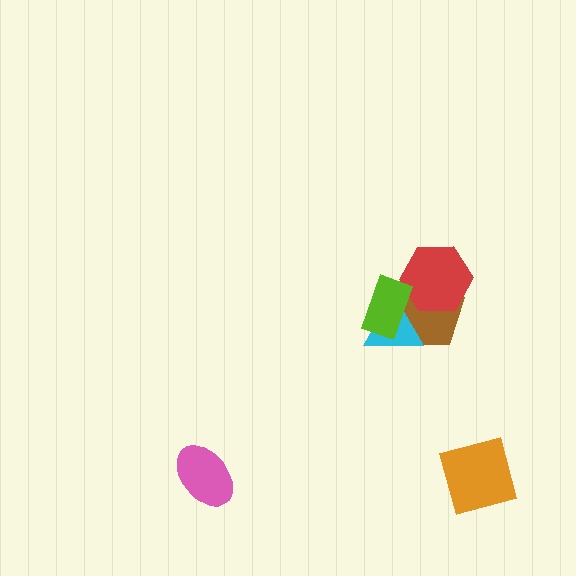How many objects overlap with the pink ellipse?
0 objects overlap with the pink ellipse.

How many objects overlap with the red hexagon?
2 objects overlap with the red hexagon.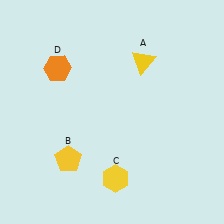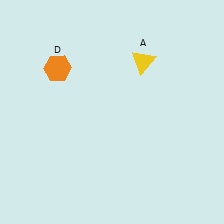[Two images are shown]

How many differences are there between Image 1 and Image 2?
There are 2 differences between the two images.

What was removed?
The yellow pentagon (B), the yellow hexagon (C) were removed in Image 2.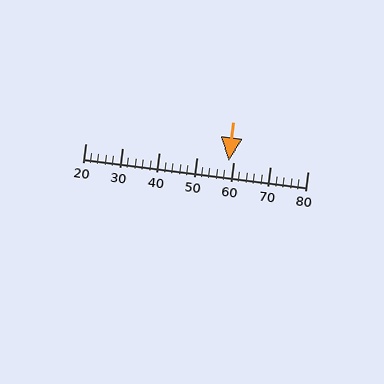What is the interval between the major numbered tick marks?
The major tick marks are spaced 10 units apart.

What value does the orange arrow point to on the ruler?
The orange arrow points to approximately 59.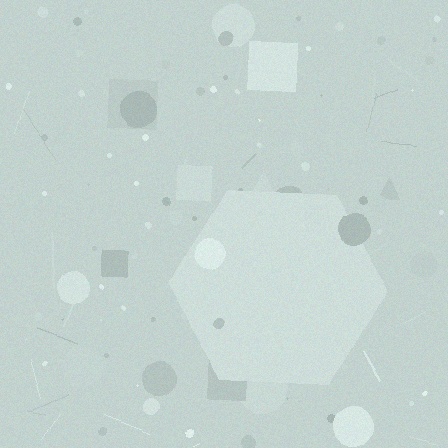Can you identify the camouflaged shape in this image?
The camouflaged shape is a hexagon.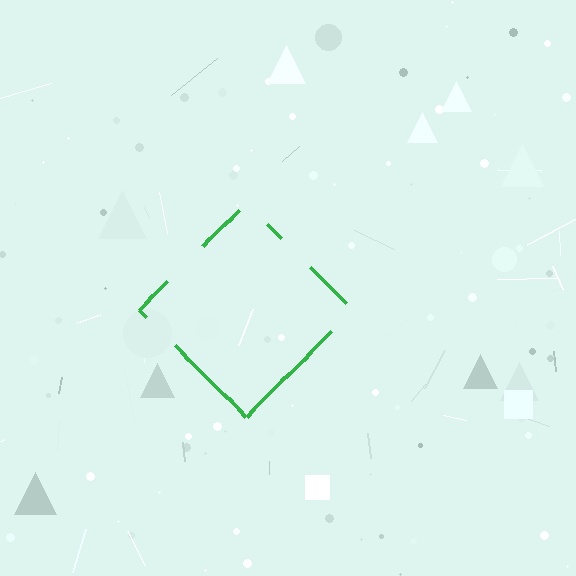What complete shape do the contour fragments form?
The contour fragments form a diamond.